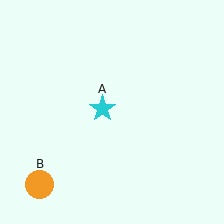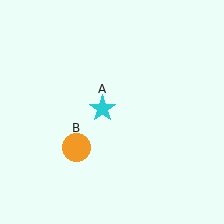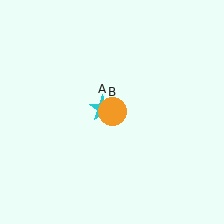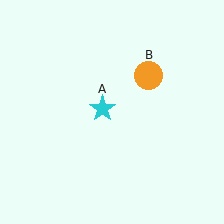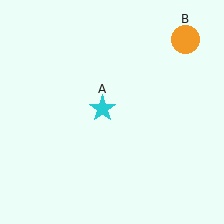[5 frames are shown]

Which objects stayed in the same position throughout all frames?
Cyan star (object A) remained stationary.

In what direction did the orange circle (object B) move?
The orange circle (object B) moved up and to the right.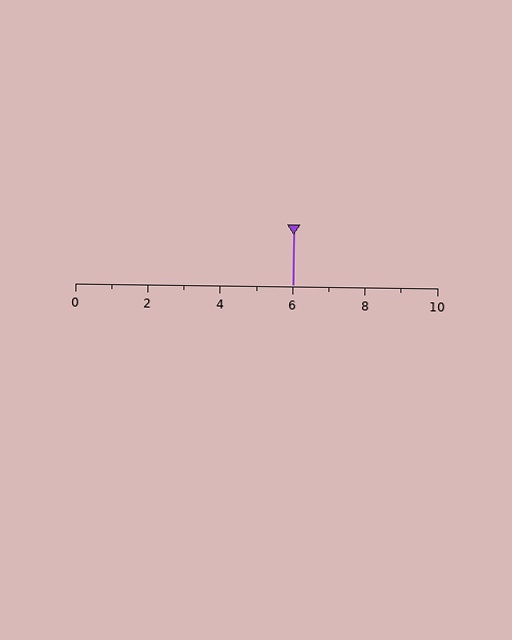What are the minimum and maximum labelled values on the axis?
The axis runs from 0 to 10.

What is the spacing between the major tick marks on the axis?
The major ticks are spaced 2 apart.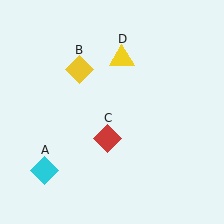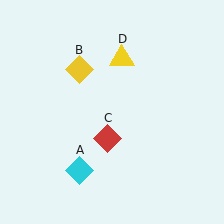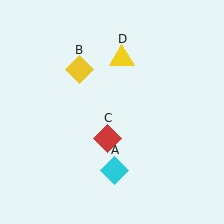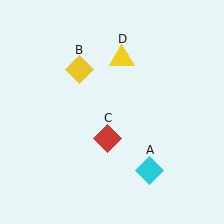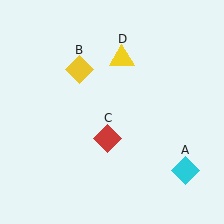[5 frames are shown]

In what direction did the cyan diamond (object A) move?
The cyan diamond (object A) moved right.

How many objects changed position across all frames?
1 object changed position: cyan diamond (object A).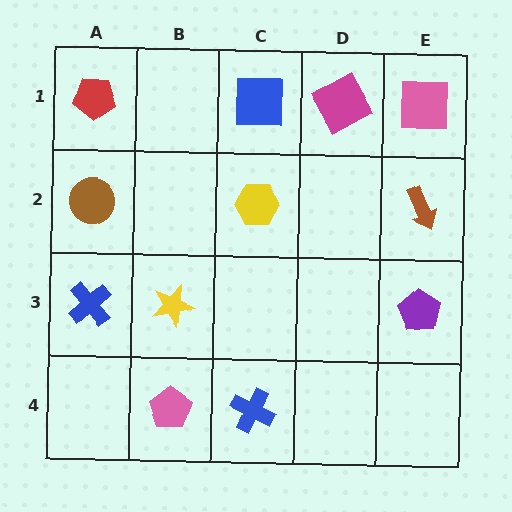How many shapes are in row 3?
3 shapes.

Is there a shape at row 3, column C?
No, that cell is empty.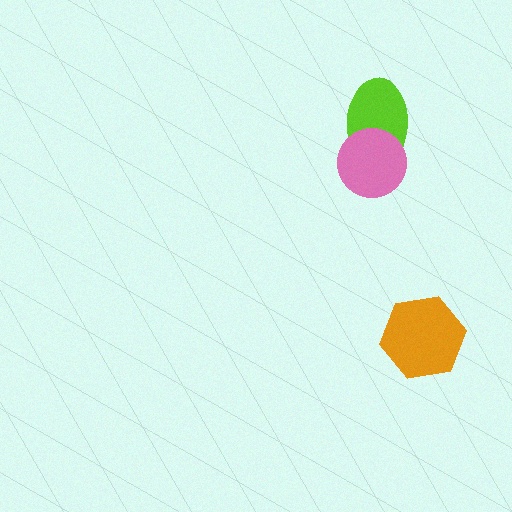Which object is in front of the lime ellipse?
The pink circle is in front of the lime ellipse.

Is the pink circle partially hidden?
No, no other shape covers it.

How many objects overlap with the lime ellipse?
1 object overlaps with the lime ellipse.